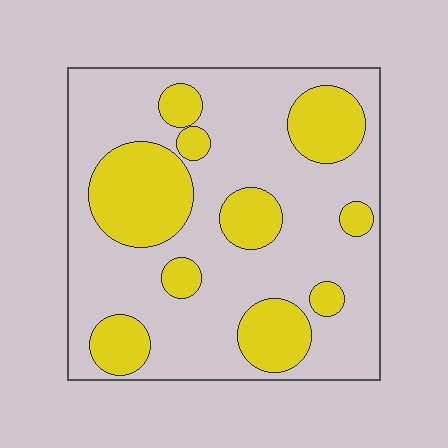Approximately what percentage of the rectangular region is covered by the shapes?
Approximately 30%.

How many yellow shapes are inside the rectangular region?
10.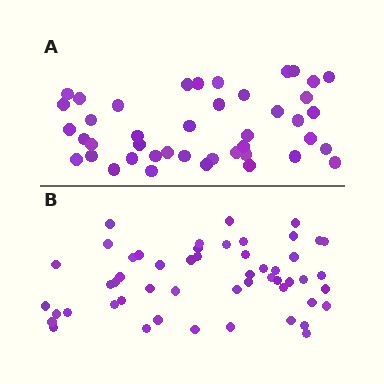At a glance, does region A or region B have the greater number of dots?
Region B (the bottom region) has more dots.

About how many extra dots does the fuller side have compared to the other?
Region B has roughly 8 or so more dots than region A.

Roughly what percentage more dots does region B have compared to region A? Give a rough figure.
About 20% more.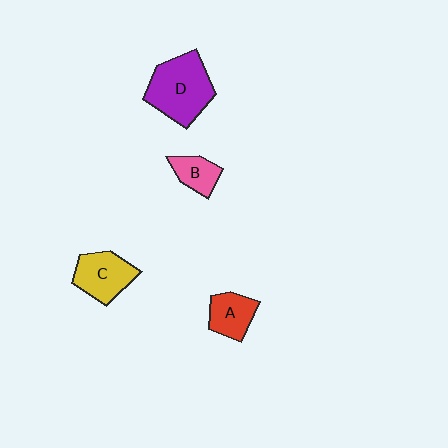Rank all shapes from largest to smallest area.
From largest to smallest: D (purple), C (yellow), A (red), B (pink).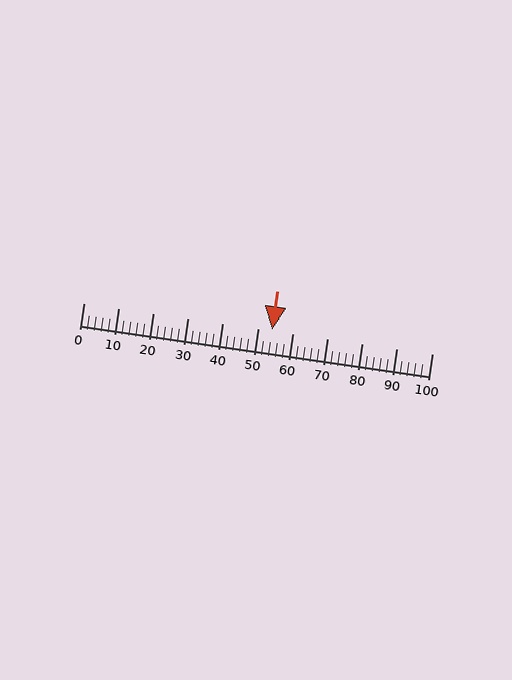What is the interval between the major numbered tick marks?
The major tick marks are spaced 10 units apart.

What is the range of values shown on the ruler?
The ruler shows values from 0 to 100.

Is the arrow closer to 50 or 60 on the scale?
The arrow is closer to 50.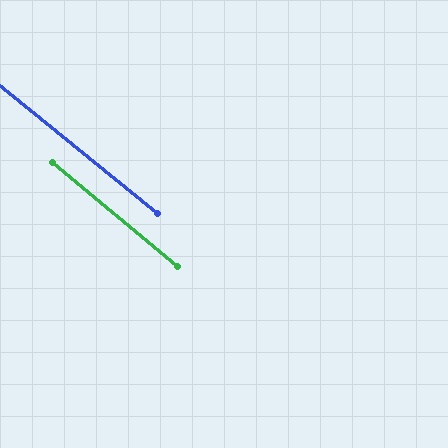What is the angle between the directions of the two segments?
Approximately 1 degree.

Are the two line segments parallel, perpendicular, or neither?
Parallel — their directions differ by only 1.1°.